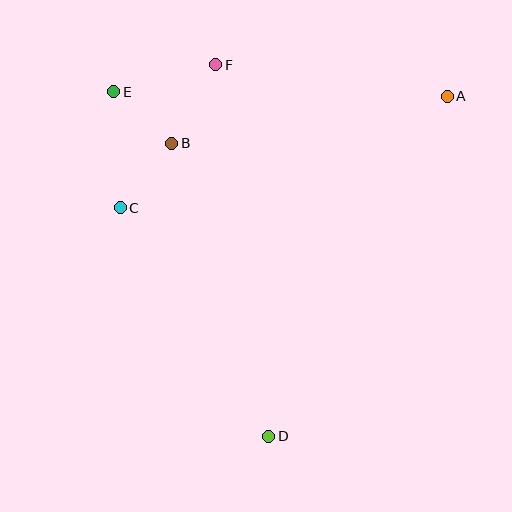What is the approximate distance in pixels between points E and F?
The distance between E and F is approximately 106 pixels.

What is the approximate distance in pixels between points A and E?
The distance between A and E is approximately 334 pixels.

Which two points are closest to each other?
Points B and E are closest to each other.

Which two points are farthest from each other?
Points A and D are farthest from each other.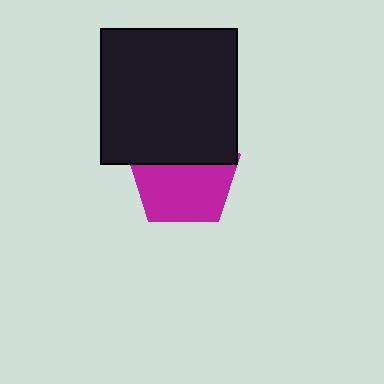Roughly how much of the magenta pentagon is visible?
About half of it is visible (roughly 58%).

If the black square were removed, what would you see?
You would see the complete magenta pentagon.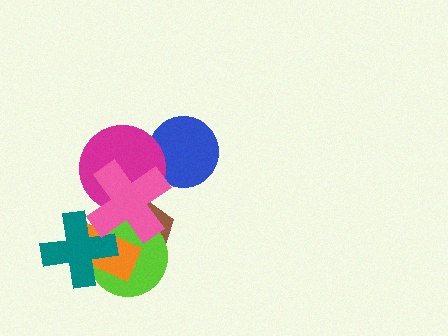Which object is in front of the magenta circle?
The pink cross is in front of the magenta circle.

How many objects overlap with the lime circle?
4 objects overlap with the lime circle.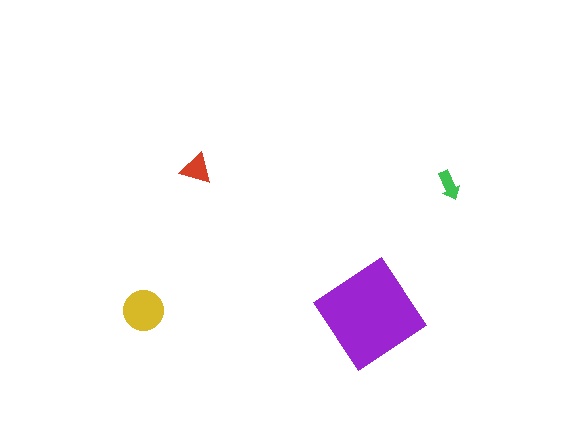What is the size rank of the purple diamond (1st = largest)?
1st.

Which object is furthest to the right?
The green arrow is rightmost.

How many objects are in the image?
There are 4 objects in the image.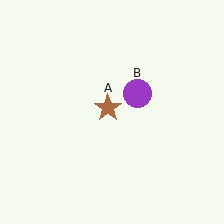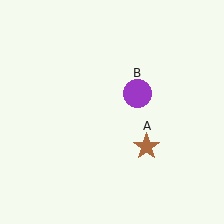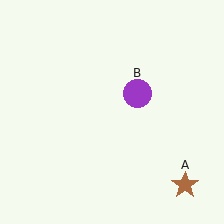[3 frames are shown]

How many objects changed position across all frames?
1 object changed position: brown star (object A).